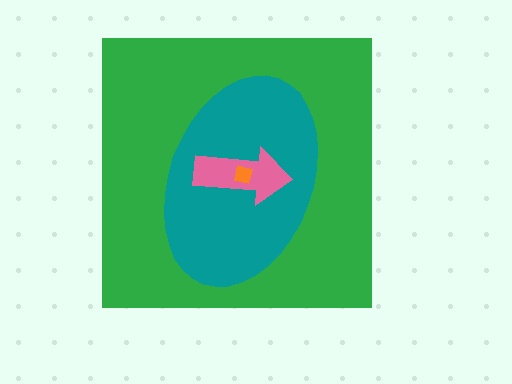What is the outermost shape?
The green square.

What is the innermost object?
The orange square.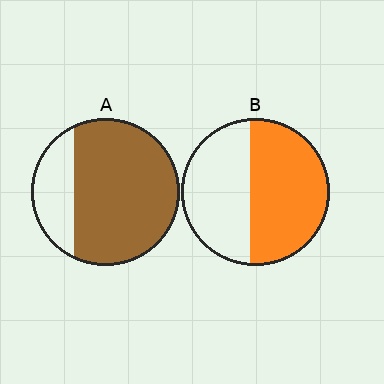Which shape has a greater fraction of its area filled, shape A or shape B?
Shape A.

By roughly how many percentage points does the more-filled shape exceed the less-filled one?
By roughly 20 percentage points (A over B).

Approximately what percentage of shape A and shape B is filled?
A is approximately 75% and B is approximately 55%.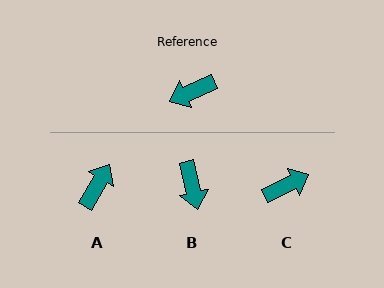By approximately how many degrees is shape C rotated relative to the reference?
Approximately 178 degrees clockwise.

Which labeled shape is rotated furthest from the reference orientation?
C, about 178 degrees away.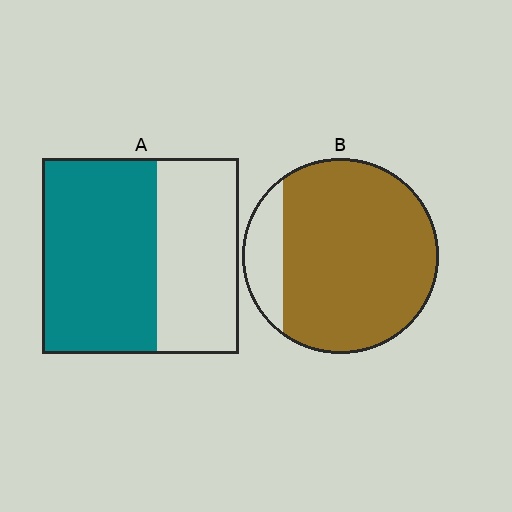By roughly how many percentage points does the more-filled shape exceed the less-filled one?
By roughly 25 percentage points (B over A).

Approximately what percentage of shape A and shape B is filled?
A is approximately 60% and B is approximately 85%.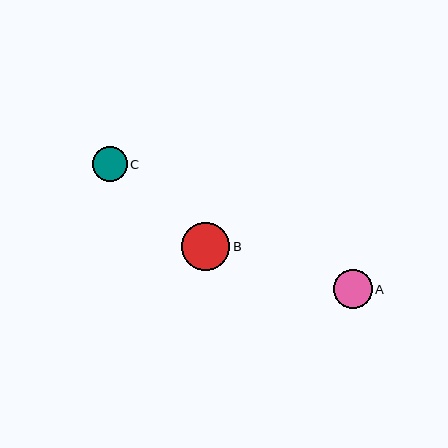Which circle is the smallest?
Circle C is the smallest with a size of approximately 35 pixels.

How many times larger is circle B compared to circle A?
Circle B is approximately 1.2 times the size of circle A.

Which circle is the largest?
Circle B is the largest with a size of approximately 49 pixels.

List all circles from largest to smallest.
From largest to smallest: B, A, C.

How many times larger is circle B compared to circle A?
Circle B is approximately 1.2 times the size of circle A.